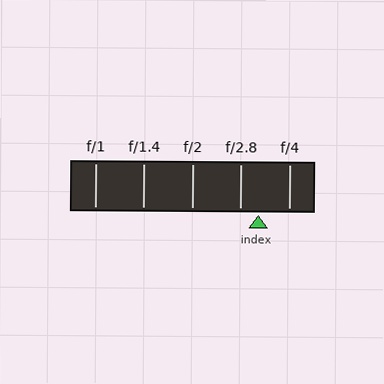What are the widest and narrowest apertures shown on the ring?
The widest aperture shown is f/1 and the narrowest is f/4.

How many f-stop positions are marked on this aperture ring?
There are 5 f-stop positions marked.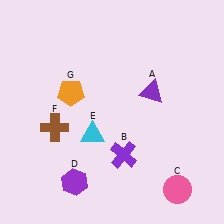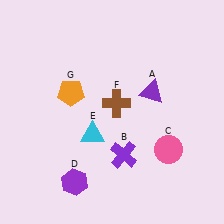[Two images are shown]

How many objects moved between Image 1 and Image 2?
2 objects moved between the two images.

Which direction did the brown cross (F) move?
The brown cross (F) moved right.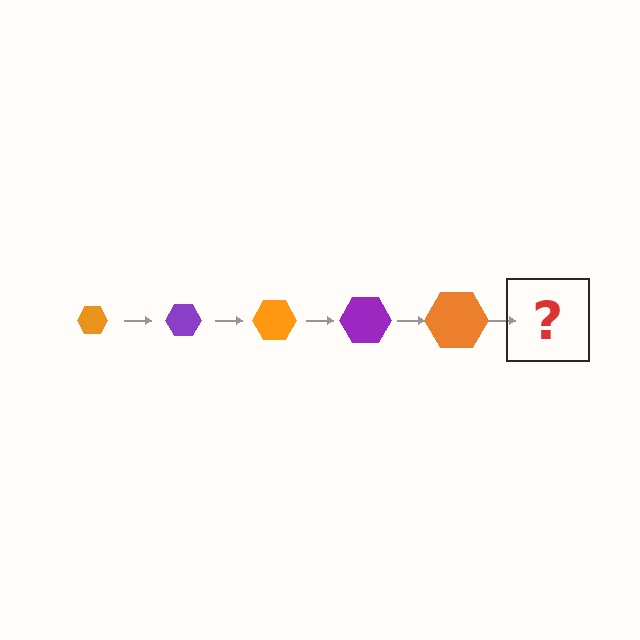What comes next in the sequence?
The next element should be a purple hexagon, larger than the previous one.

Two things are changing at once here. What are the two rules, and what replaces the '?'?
The two rules are that the hexagon grows larger each step and the color cycles through orange and purple. The '?' should be a purple hexagon, larger than the previous one.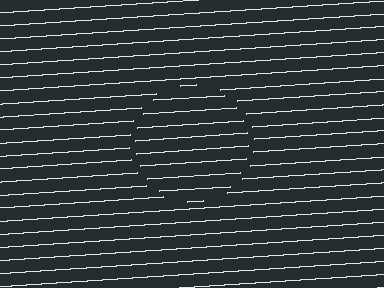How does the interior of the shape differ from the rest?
The interior of the shape contains the same grating, shifted by half a period — the contour is defined by the phase discontinuity where line-ends from the inner and outer gratings abut.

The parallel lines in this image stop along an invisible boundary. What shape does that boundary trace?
An illusory circle. The interior of the shape contains the same grating, shifted by half a period — the contour is defined by the phase discontinuity where line-ends from the inner and outer gratings abut.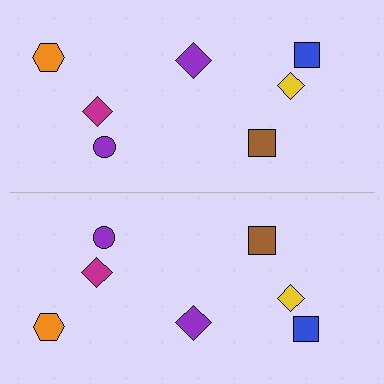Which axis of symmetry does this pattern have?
The pattern has a horizontal axis of symmetry running through the center of the image.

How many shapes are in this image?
There are 14 shapes in this image.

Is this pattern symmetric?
Yes, this pattern has bilateral (reflection) symmetry.